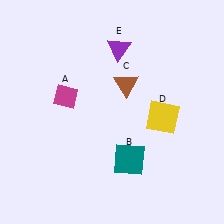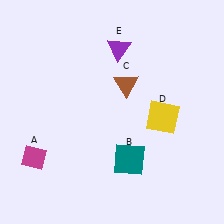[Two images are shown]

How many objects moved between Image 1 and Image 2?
1 object moved between the two images.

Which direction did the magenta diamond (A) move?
The magenta diamond (A) moved down.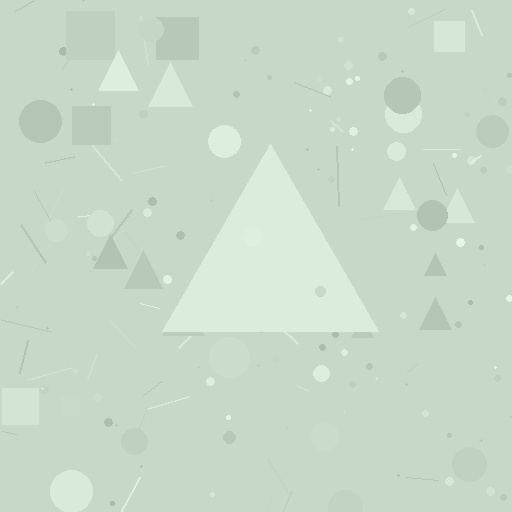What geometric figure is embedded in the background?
A triangle is embedded in the background.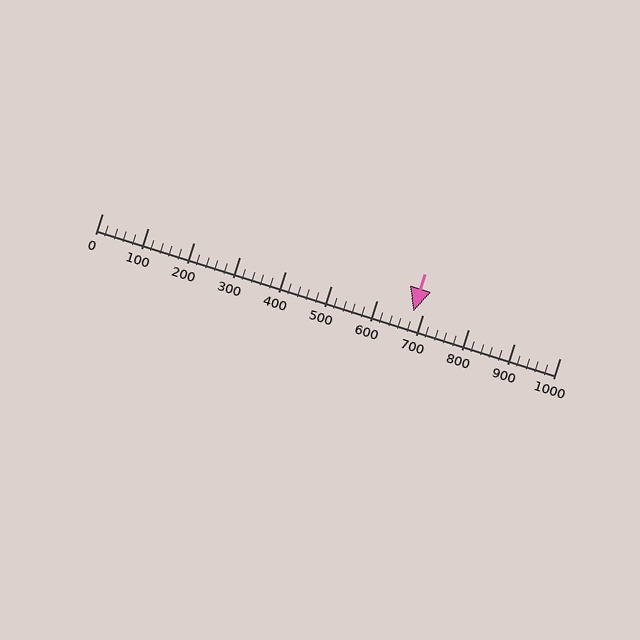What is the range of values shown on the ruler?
The ruler shows values from 0 to 1000.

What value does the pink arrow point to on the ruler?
The pink arrow points to approximately 680.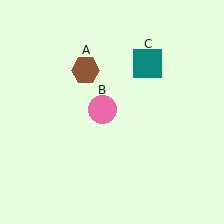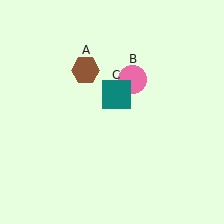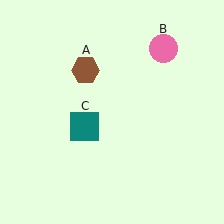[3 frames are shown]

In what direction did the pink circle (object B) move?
The pink circle (object B) moved up and to the right.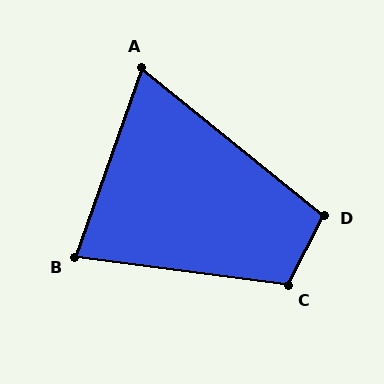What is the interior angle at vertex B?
Approximately 78 degrees (acute).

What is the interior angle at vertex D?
Approximately 102 degrees (obtuse).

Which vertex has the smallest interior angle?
A, at approximately 70 degrees.